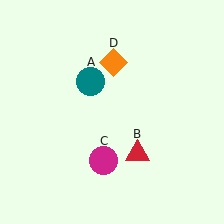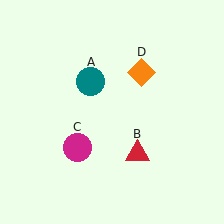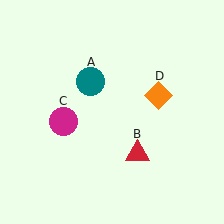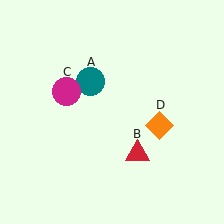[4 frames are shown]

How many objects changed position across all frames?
2 objects changed position: magenta circle (object C), orange diamond (object D).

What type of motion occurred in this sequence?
The magenta circle (object C), orange diamond (object D) rotated clockwise around the center of the scene.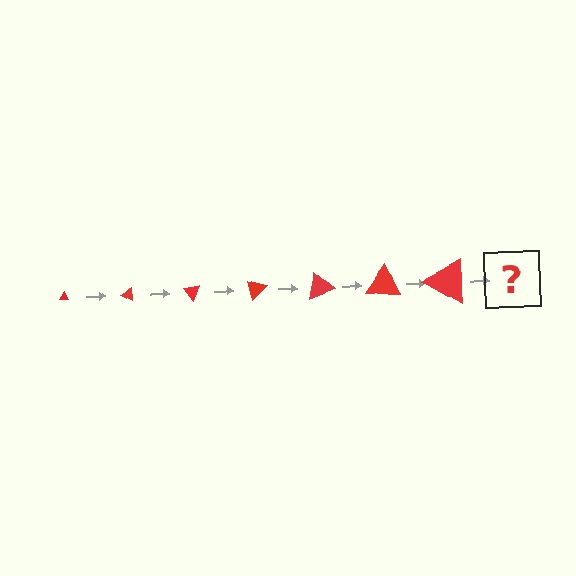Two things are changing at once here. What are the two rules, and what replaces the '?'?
The two rules are that the triangle grows larger each step and it rotates 25 degrees each step. The '?' should be a triangle, larger than the previous one and rotated 175 degrees from the start.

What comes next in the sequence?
The next element should be a triangle, larger than the previous one and rotated 175 degrees from the start.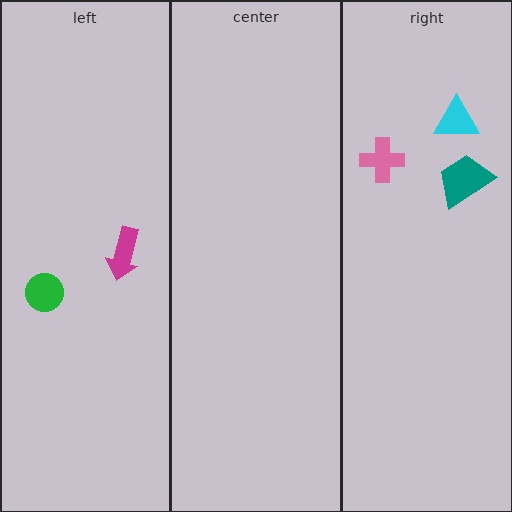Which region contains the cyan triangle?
The right region.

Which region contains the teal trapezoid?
The right region.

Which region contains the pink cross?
The right region.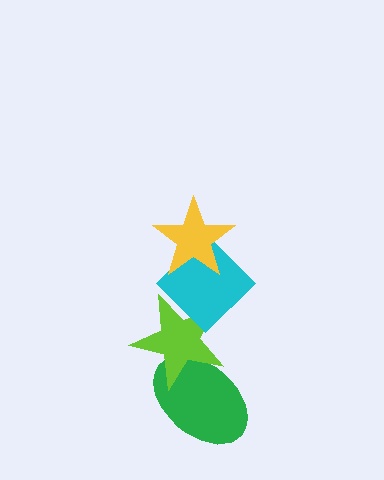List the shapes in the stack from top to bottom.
From top to bottom: the yellow star, the cyan diamond, the lime star, the green ellipse.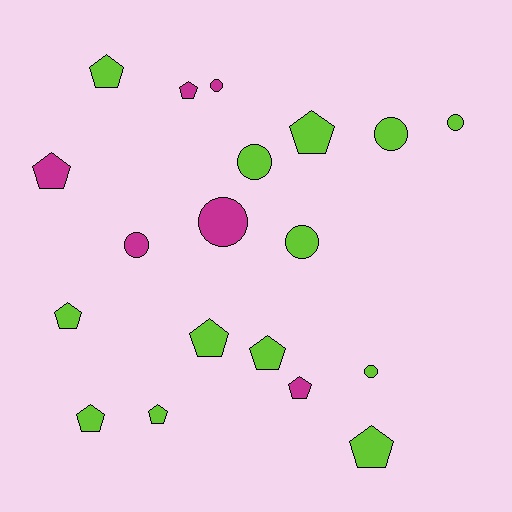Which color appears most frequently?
Lime, with 13 objects.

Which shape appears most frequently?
Pentagon, with 11 objects.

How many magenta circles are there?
There are 3 magenta circles.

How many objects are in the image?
There are 19 objects.